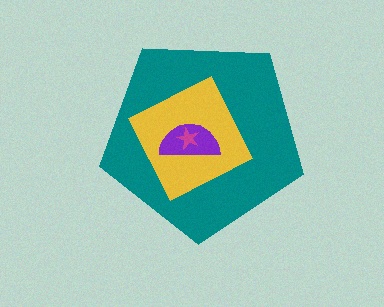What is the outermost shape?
The teal pentagon.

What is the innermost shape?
The magenta star.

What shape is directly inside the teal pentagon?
The yellow square.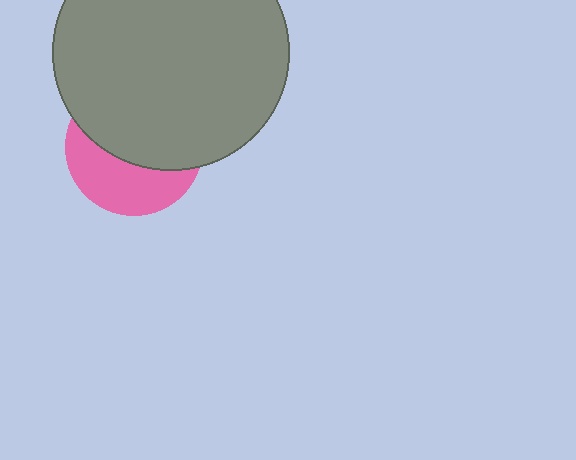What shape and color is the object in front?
The object in front is a gray circle.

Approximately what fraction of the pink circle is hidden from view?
Roughly 59% of the pink circle is hidden behind the gray circle.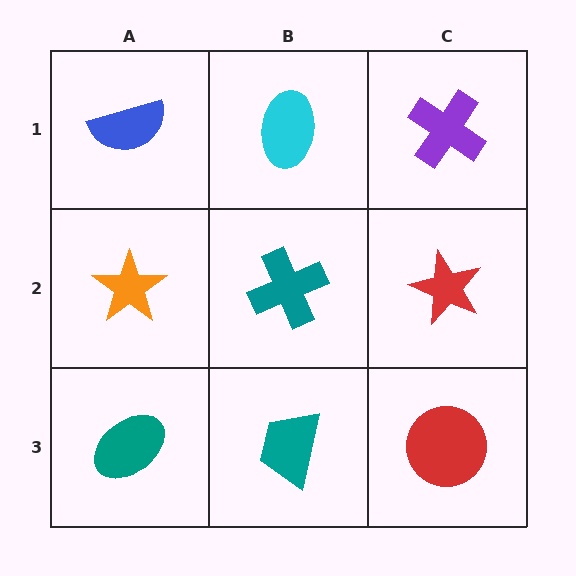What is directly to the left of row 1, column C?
A cyan ellipse.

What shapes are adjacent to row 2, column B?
A cyan ellipse (row 1, column B), a teal trapezoid (row 3, column B), an orange star (row 2, column A), a red star (row 2, column C).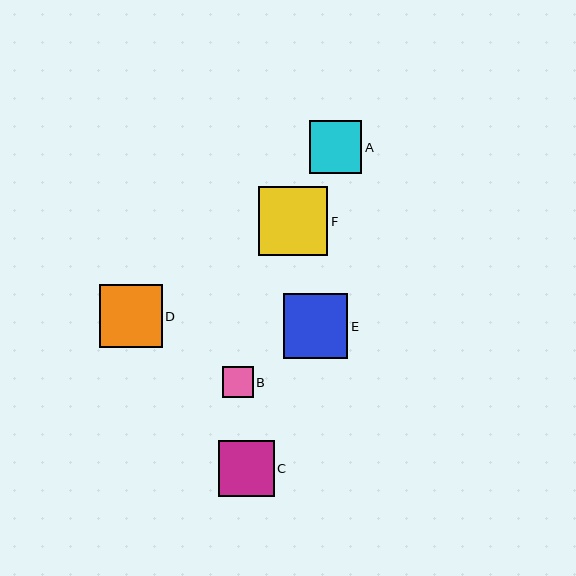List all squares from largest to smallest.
From largest to smallest: F, E, D, C, A, B.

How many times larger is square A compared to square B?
Square A is approximately 1.7 times the size of square B.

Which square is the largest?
Square F is the largest with a size of approximately 69 pixels.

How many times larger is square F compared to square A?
Square F is approximately 1.3 times the size of square A.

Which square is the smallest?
Square B is the smallest with a size of approximately 31 pixels.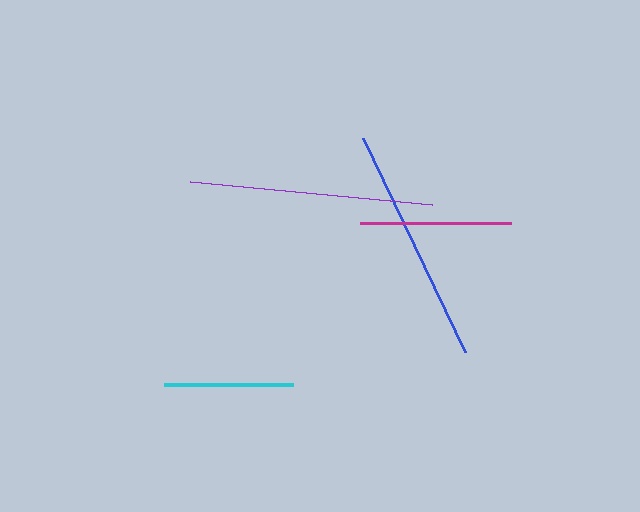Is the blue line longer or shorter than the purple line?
The purple line is longer than the blue line.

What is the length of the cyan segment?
The cyan segment is approximately 129 pixels long.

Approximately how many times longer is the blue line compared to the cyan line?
The blue line is approximately 1.8 times the length of the cyan line.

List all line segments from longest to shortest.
From longest to shortest: purple, blue, magenta, cyan.